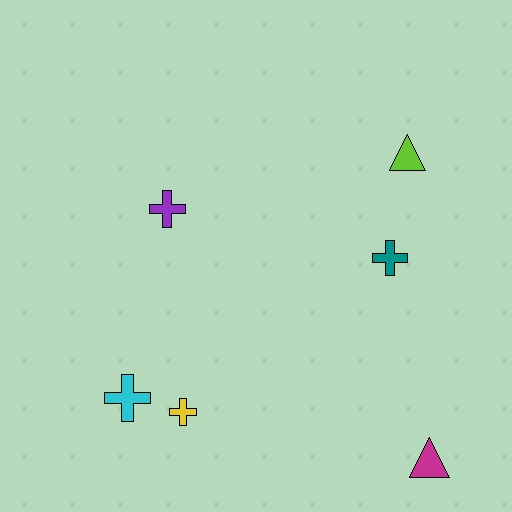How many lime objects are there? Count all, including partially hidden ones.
There is 1 lime object.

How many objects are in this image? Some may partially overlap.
There are 6 objects.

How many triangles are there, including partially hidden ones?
There are 2 triangles.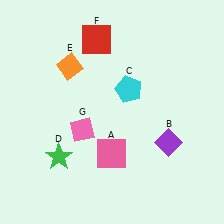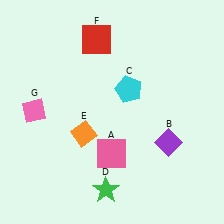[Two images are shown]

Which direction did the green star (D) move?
The green star (D) moved right.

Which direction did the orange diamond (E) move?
The orange diamond (E) moved down.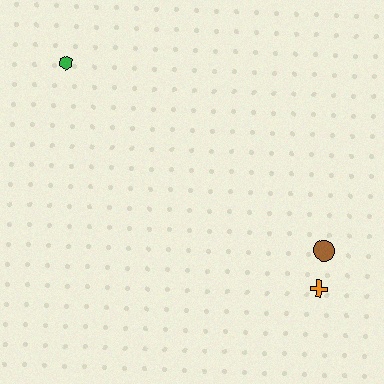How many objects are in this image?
There are 3 objects.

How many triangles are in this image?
There are no triangles.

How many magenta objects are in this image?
There are no magenta objects.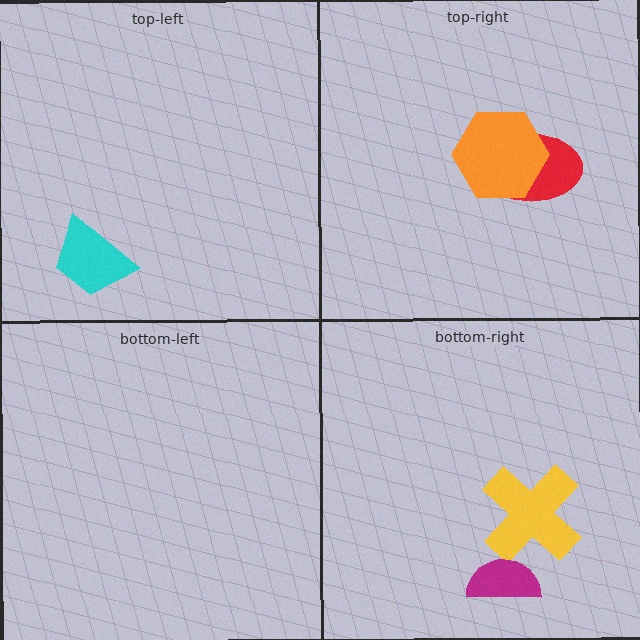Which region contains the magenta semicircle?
The bottom-right region.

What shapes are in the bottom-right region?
The yellow cross, the magenta semicircle.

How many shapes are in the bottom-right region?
2.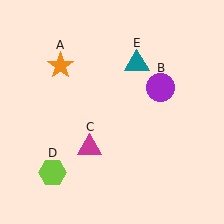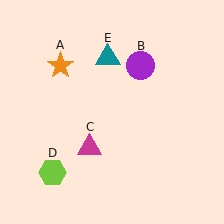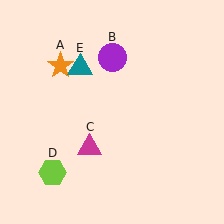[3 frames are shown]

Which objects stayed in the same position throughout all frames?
Orange star (object A) and magenta triangle (object C) and lime hexagon (object D) remained stationary.